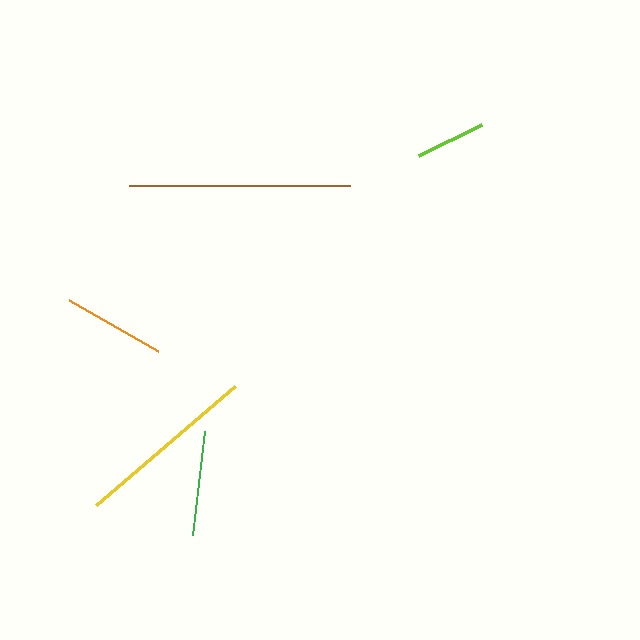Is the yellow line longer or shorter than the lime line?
The yellow line is longer than the lime line.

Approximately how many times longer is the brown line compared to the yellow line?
The brown line is approximately 1.2 times the length of the yellow line.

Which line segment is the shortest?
The lime line is the shortest at approximately 70 pixels.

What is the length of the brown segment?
The brown segment is approximately 221 pixels long.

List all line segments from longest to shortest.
From longest to shortest: brown, yellow, green, orange, lime.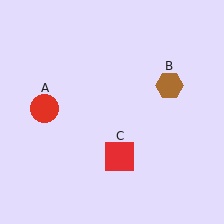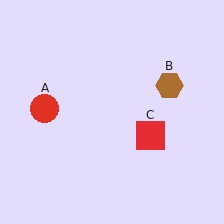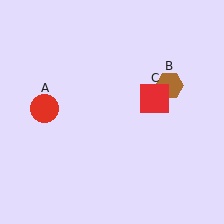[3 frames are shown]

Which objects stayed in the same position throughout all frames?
Red circle (object A) and brown hexagon (object B) remained stationary.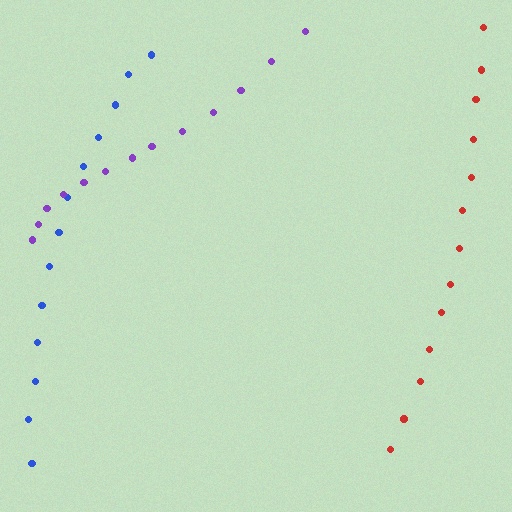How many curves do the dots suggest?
There are 3 distinct paths.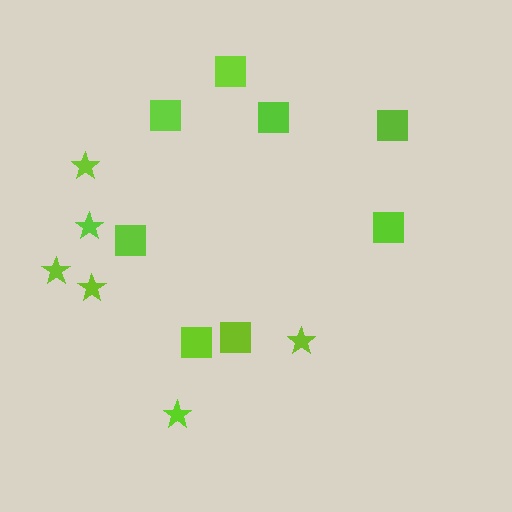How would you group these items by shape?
There are 2 groups: one group of squares (8) and one group of stars (6).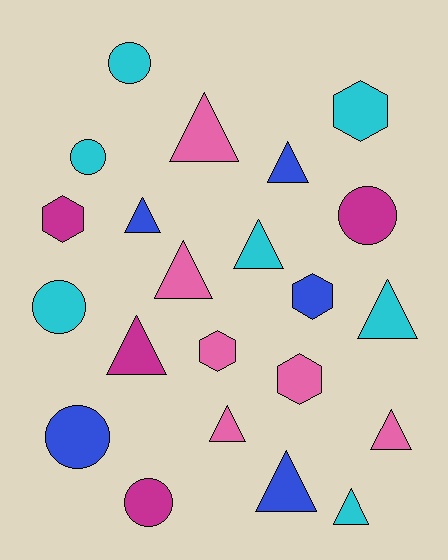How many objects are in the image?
There are 22 objects.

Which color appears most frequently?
Cyan, with 7 objects.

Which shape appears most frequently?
Triangle, with 11 objects.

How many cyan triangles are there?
There are 3 cyan triangles.